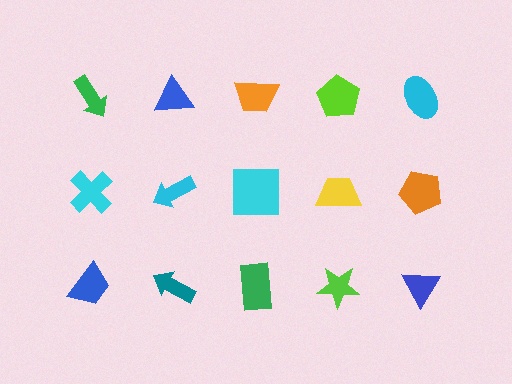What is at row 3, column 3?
A green rectangle.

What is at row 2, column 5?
An orange pentagon.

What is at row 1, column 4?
A lime pentagon.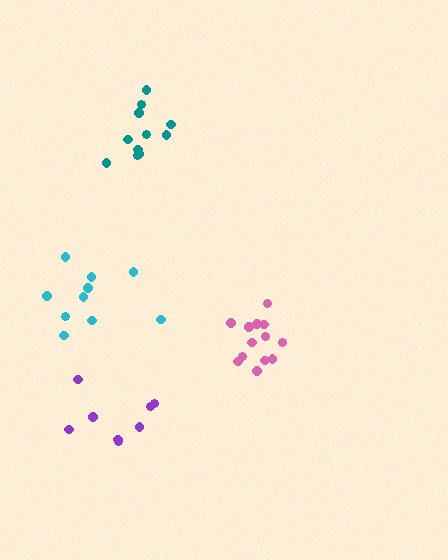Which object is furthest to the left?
The cyan cluster is leftmost.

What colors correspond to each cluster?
The clusters are colored: purple, teal, pink, cyan.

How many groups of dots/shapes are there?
There are 4 groups.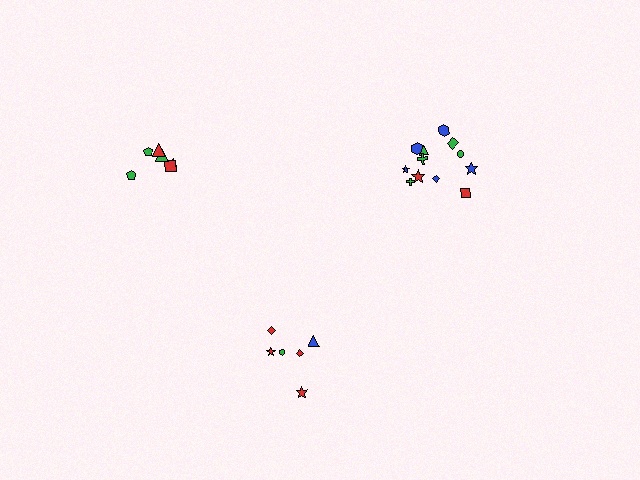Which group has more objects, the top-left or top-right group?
The top-right group.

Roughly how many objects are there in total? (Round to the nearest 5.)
Roughly 25 objects in total.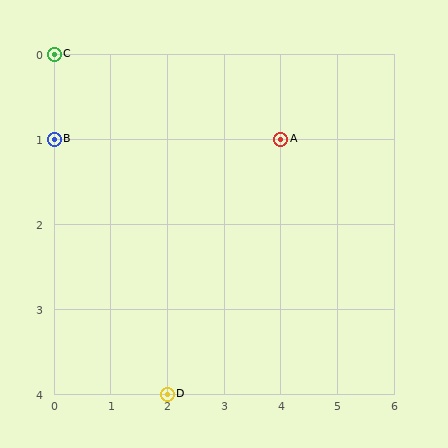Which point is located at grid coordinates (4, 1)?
Point A is at (4, 1).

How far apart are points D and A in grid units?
Points D and A are 2 columns and 3 rows apart (about 3.6 grid units diagonally).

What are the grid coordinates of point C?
Point C is at grid coordinates (0, 0).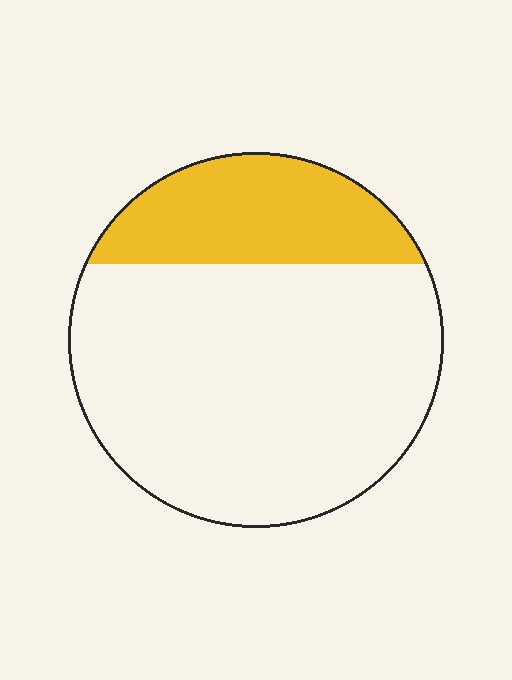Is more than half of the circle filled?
No.